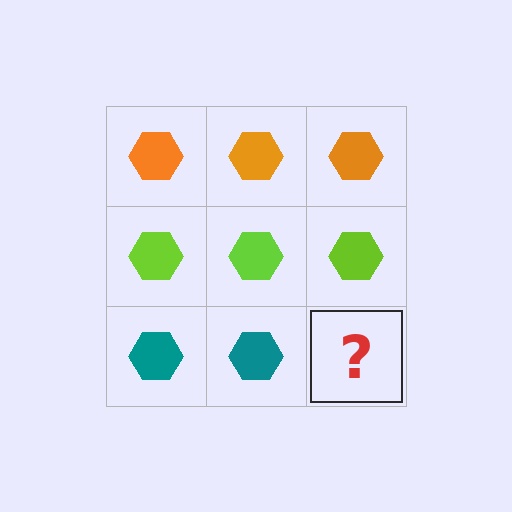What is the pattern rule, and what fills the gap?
The rule is that each row has a consistent color. The gap should be filled with a teal hexagon.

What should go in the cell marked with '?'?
The missing cell should contain a teal hexagon.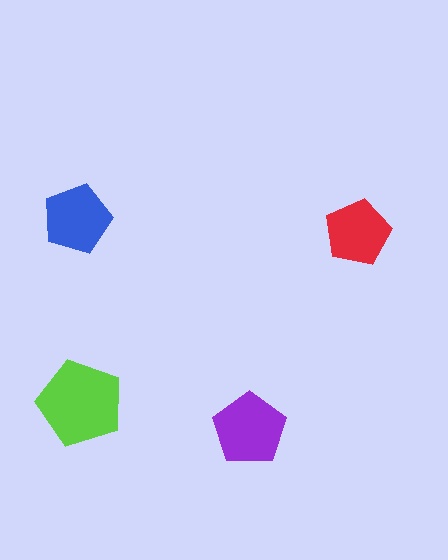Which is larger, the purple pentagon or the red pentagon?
The purple one.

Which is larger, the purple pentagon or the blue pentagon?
The purple one.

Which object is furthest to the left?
The blue pentagon is leftmost.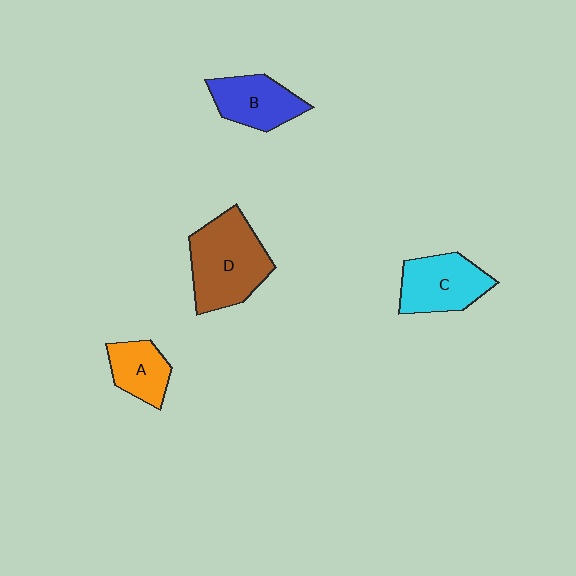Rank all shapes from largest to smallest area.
From largest to smallest: D (brown), C (cyan), B (blue), A (orange).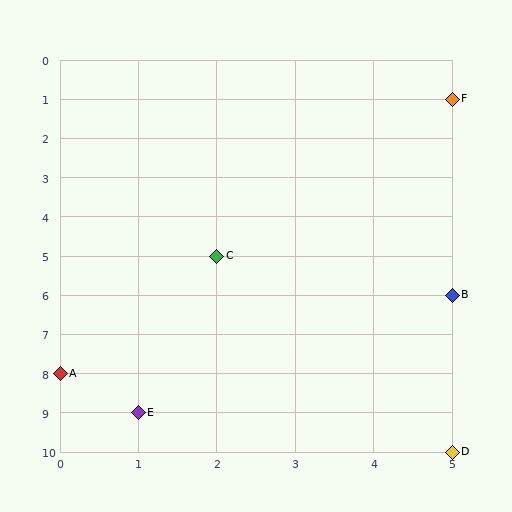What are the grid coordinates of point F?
Point F is at grid coordinates (5, 1).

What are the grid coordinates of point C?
Point C is at grid coordinates (2, 5).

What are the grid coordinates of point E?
Point E is at grid coordinates (1, 9).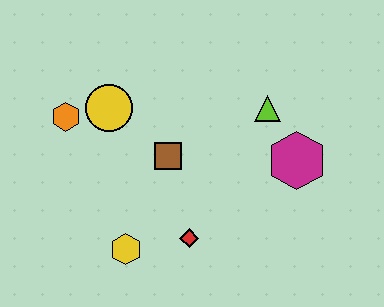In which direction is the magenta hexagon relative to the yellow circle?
The magenta hexagon is to the right of the yellow circle.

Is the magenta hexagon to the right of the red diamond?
Yes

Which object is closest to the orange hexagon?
The yellow circle is closest to the orange hexagon.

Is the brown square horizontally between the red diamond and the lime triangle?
No